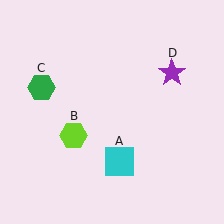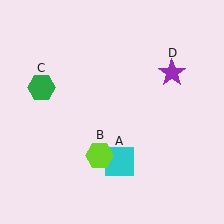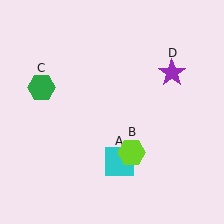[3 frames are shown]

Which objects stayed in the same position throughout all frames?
Cyan square (object A) and green hexagon (object C) and purple star (object D) remained stationary.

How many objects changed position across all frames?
1 object changed position: lime hexagon (object B).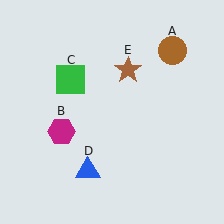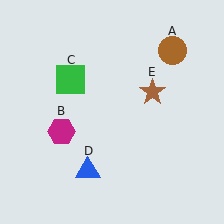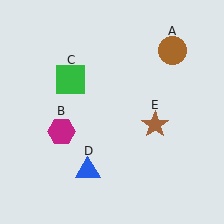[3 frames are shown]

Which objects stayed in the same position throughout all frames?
Brown circle (object A) and magenta hexagon (object B) and green square (object C) and blue triangle (object D) remained stationary.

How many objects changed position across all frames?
1 object changed position: brown star (object E).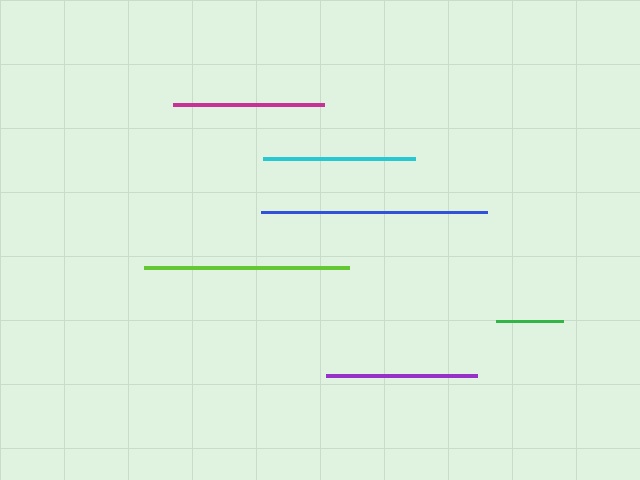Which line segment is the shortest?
The green line is the shortest at approximately 67 pixels.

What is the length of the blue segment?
The blue segment is approximately 226 pixels long.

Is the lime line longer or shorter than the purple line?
The lime line is longer than the purple line.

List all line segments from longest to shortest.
From longest to shortest: blue, lime, cyan, magenta, purple, green.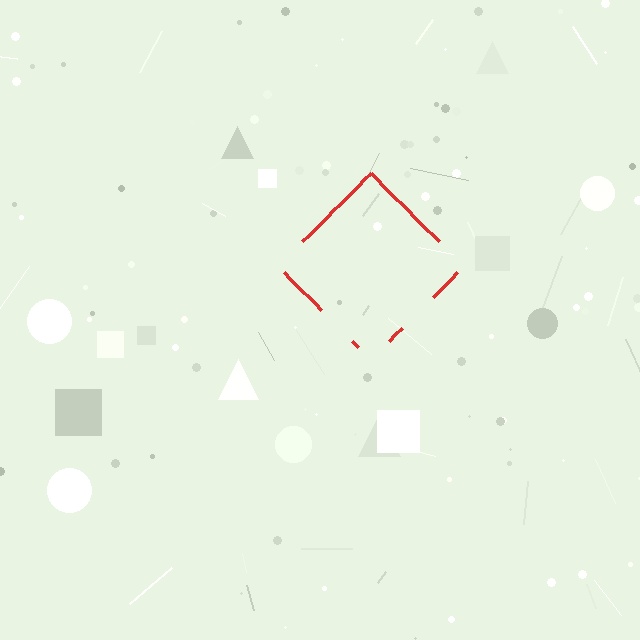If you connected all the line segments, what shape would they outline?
They would outline a diamond.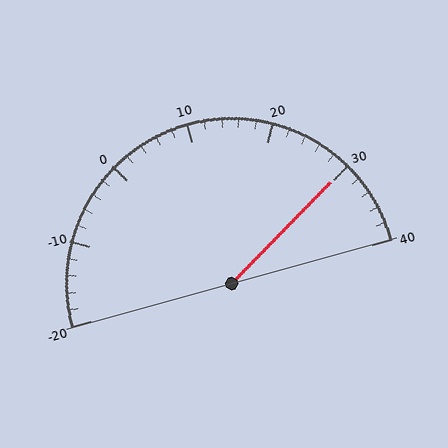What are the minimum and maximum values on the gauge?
The gauge ranges from -20 to 40.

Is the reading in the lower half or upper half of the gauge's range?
The reading is in the upper half of the range (-20 to 40).